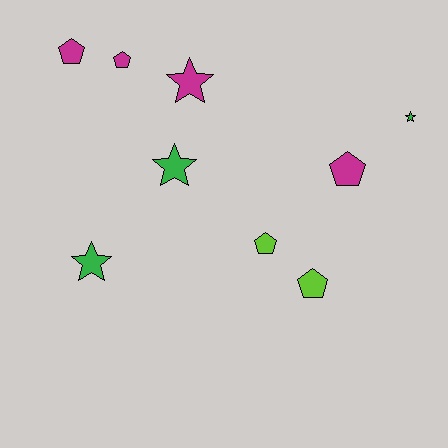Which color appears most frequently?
Magenta, with 4 objects.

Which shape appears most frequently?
Pentagon, with 5 objects.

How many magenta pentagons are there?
There are 3 magenta pentagons.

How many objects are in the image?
There are 9 objects.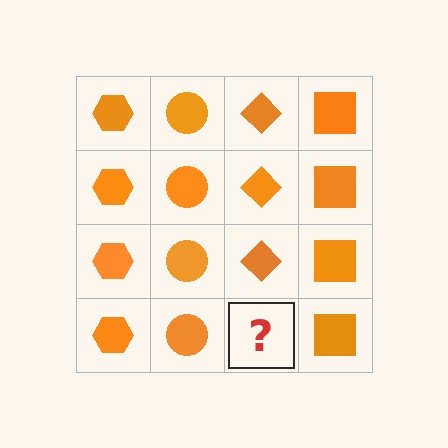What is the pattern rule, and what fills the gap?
The rule is that each column has a consistent shape. The gap should be filled with an orange diamond.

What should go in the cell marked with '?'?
The missing cell should contain an orange diamond.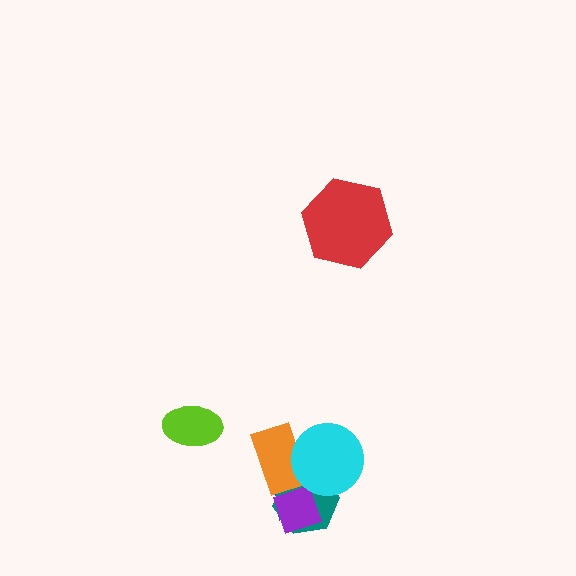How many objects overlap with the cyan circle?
3 objects overlap with the cyan circle.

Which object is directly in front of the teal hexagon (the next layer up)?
The purple diamond is directly in front of the teal hexagon.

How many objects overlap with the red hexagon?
0 objects overlap with the red hexagon.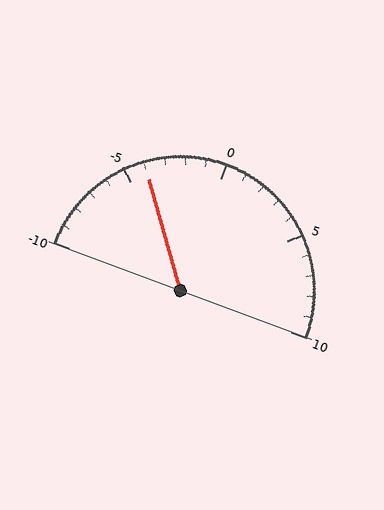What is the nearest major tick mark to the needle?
The nearest major tick mark is -5.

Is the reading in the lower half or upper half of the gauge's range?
The reading is in the lower half of the range (-10 to 10).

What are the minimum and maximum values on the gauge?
The gauge ranges from -10 to 10.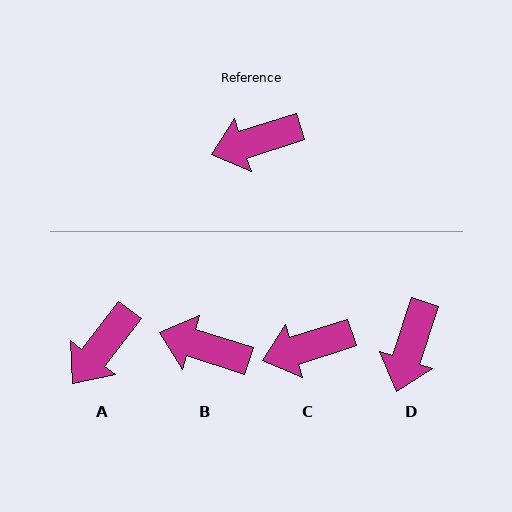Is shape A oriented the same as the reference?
No, it is off by about 35 degrees.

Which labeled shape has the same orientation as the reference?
C.